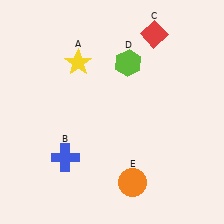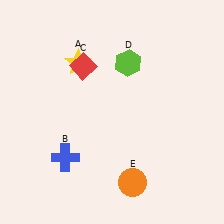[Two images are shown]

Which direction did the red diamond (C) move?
The red diamond (C) moved left.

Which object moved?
The red diamond (C) moved left.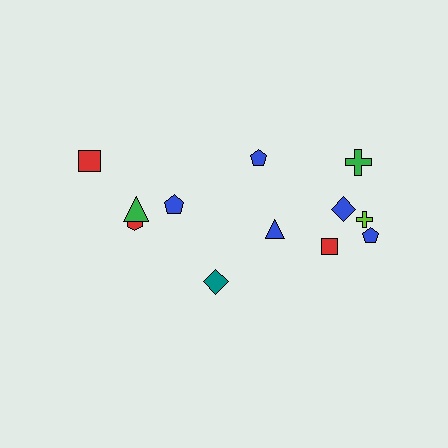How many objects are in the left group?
There are 5 objects.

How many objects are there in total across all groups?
There are 12 objects.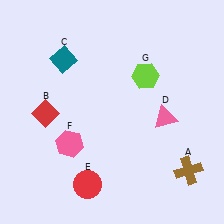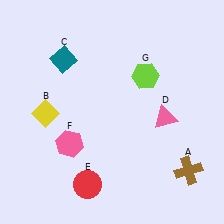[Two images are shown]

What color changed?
The diamond (B) changed from red in Image 1 to yellow in Image 2.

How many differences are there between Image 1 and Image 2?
There is 1 difference between the two images.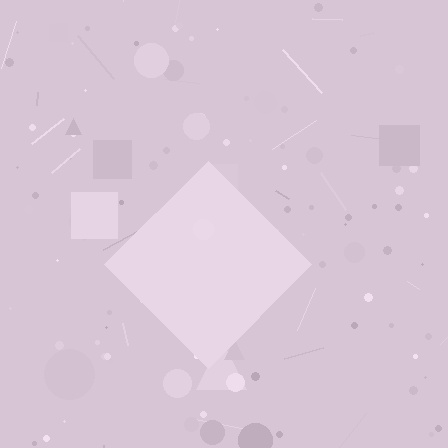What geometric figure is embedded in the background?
A diamond is embedded in the background.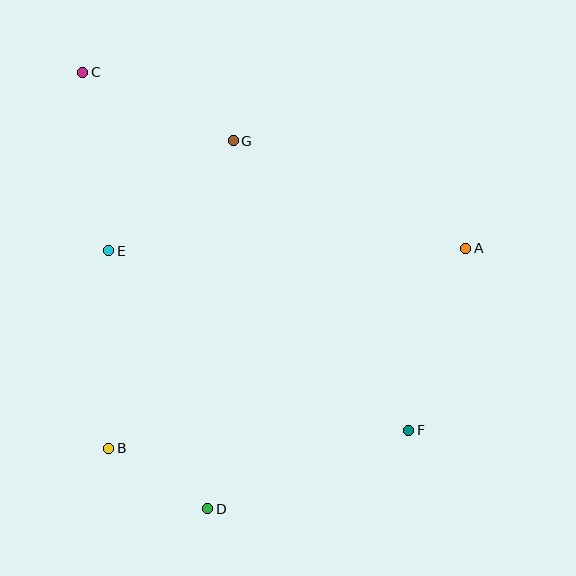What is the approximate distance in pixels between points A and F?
The distance between A and F is approximately 191 pixels.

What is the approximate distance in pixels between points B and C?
The distance between B and C is approximately 377 pixels.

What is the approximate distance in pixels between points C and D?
The distance between C and D is approximately 454 pixels.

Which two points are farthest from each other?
Points C and F are farthest from each other.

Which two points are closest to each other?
Points B and D are closest to each other.